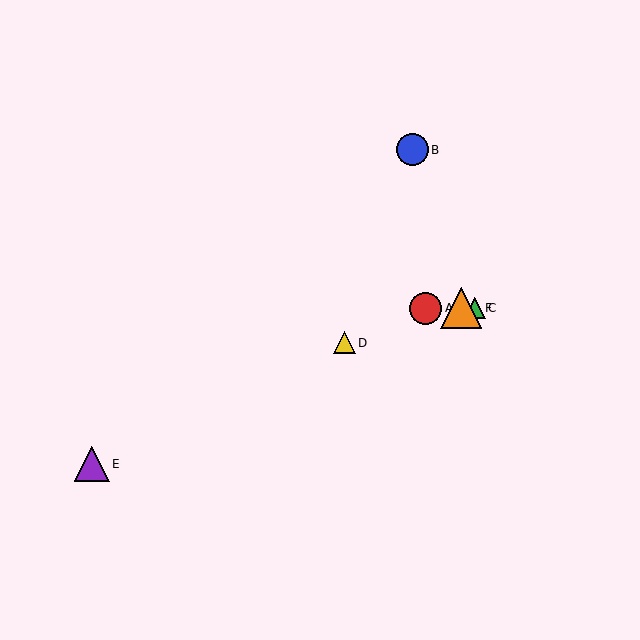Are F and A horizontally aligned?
Yes, both are at y≈308.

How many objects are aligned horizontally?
3 objects (A, C, F) are aligned horizontally.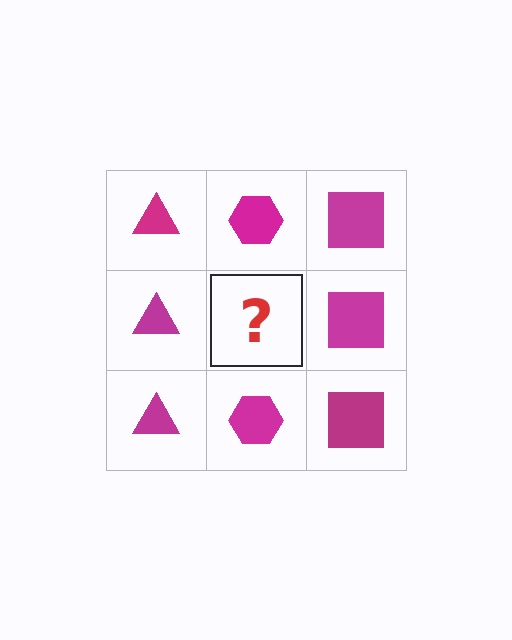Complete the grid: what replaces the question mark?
The question mark should be replaced with a magenta hexagon.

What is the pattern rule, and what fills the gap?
The rule is that each column has a consistent shape. The gap should be filled with a magenta hexagon.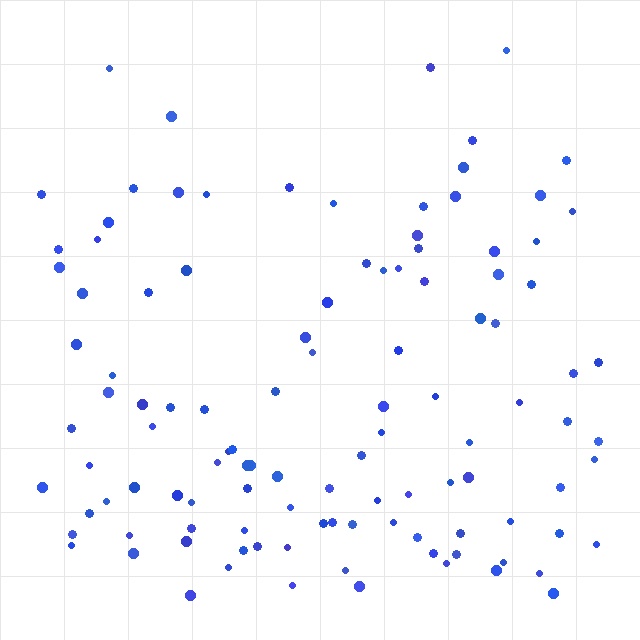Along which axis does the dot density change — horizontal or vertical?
Vertical.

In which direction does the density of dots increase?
From top to bottom, with the bottom side densest.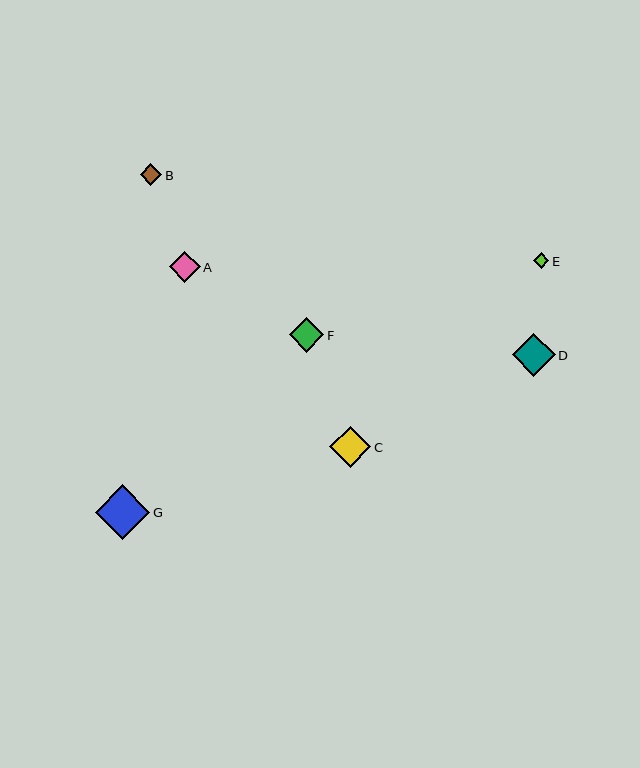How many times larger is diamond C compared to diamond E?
Diamond C is approximately 2.6 times the size of diamond E.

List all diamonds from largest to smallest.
From largest to smallest: G, D, C, F, A, B, E.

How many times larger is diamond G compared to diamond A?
Diamond G is approximately 1.8 times the size of diamond A.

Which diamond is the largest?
Diamond G is the largest with a size of approximately 54 pixels.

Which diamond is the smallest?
Diamond E is the smallest with a size of approximately 16 pixels.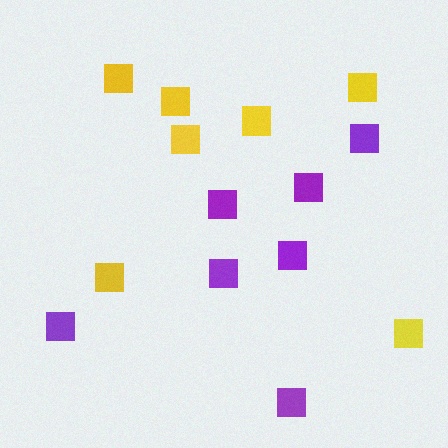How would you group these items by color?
There are 2 groups: one group of purple squares (7) and one group of yellow squares (7).